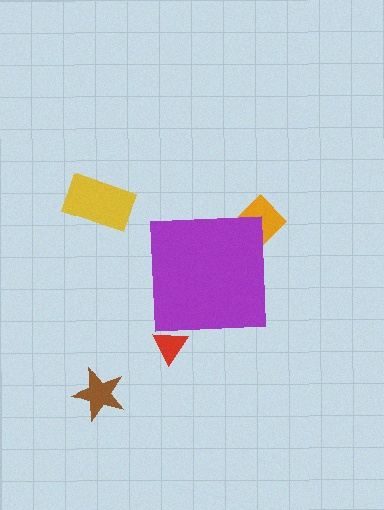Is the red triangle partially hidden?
Yes, the red triangle is partially hidden behind the purple square.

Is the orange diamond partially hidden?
Yes, the orange diamond is partially hidden behind the purple square.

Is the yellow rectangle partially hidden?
No, the yellow rectangle is fully visible.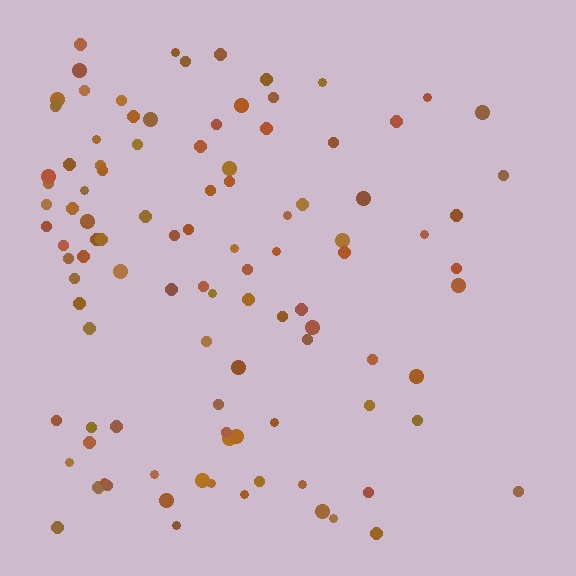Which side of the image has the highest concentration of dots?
The left.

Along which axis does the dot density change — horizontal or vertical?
Horizontal.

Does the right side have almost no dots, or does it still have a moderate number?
Still a moderate number, just noticeably fewer than the left.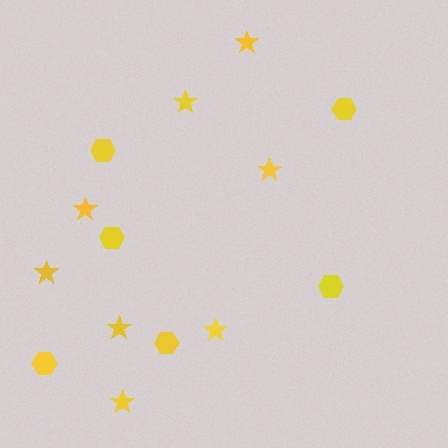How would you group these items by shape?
There are 2 groups: one group of hexagons (6) and one group of stars (8).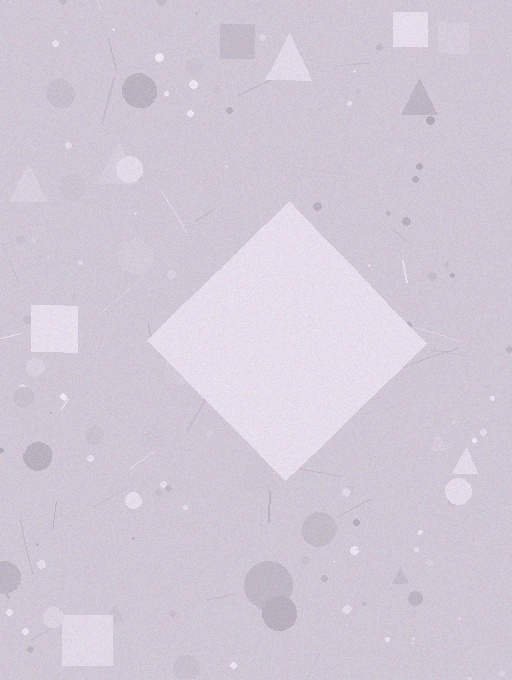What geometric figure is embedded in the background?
A diamond is embedded in the background.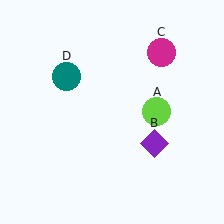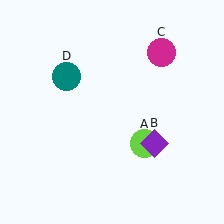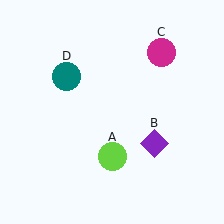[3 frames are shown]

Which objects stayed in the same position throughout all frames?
Purple diamond (object B) and magenta circle (object C) and teal circle (object D) remained stationary.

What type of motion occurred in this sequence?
The lime circle (object A) rotated clockwise around the center of the scene.